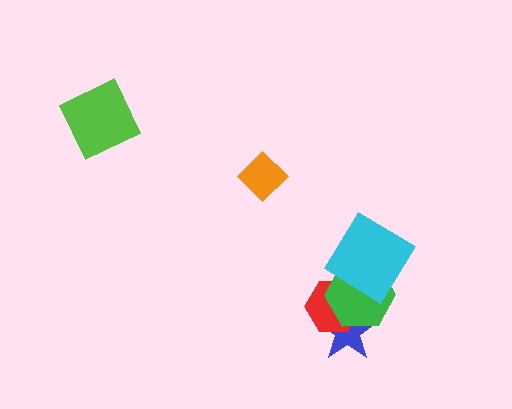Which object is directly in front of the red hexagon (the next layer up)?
The green hexagon is directly in front of the red hexagon.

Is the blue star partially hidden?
Yes, it is partially covered by another shape.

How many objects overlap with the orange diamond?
0 objects overlap with the orange diamond.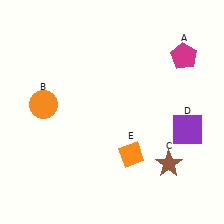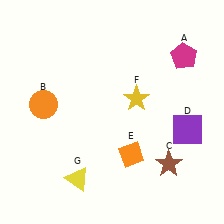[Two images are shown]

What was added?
A yellow star (F), a yellow triangle (G) were added in Image 2.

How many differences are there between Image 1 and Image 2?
There are 2 differences between the two images.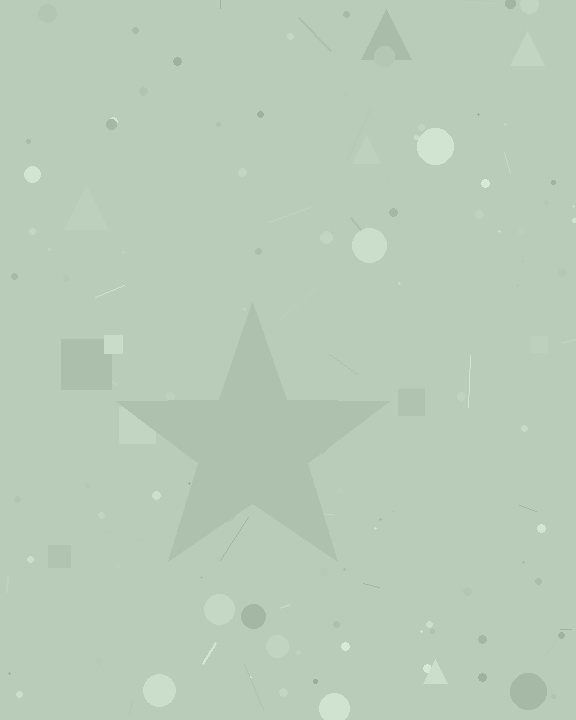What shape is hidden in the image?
A star is hidden in the image.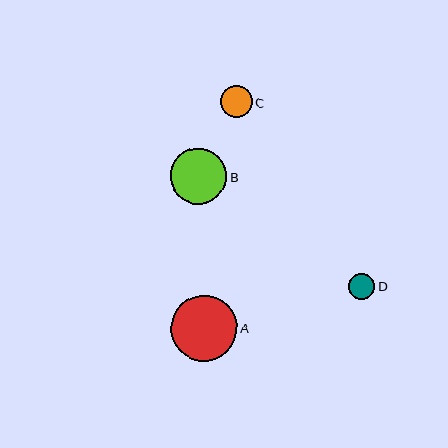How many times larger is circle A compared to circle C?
Circle A is approximately 2.1 times the size of circle C.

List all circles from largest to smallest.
From largest to smallest: A, B, C, D.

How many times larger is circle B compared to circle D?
Circle B is approximately 2.1 times the size of circle D.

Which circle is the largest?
Circle A is the largest with a size of approximately 66 pixels.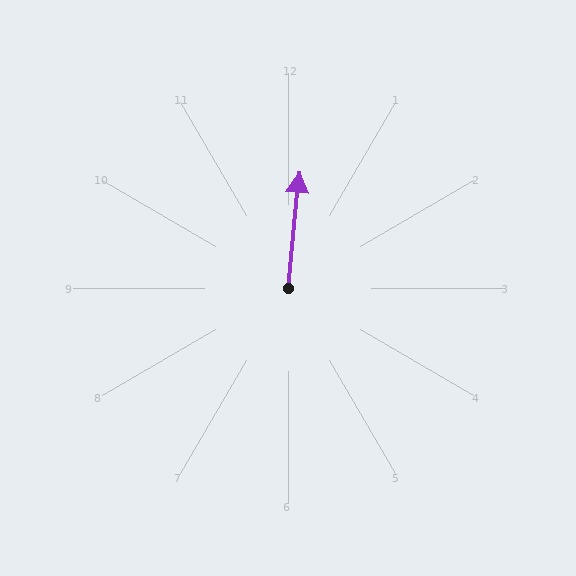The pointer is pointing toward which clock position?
Roughly 12 o'clock.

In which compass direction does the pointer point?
North.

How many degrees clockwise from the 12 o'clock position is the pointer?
Approximately 6 degrees.